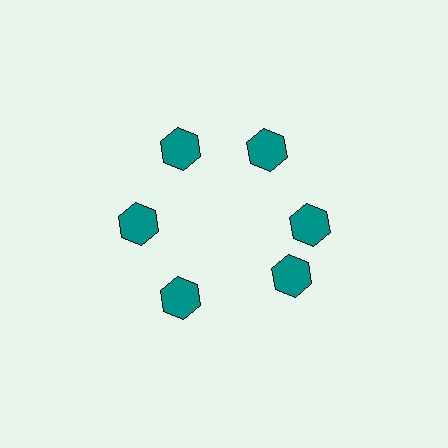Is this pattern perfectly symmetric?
No. The 6 teal hexagons are arranged in a ring, but one element near the 5 o'clock position is rotated out of alignment along the ring, breaking the 6-fold rotational symmetry.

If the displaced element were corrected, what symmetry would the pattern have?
It would have 6-fold rotational symmetry — the pattern would map onto itself every 60 degrees.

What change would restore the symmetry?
The symmetry would be restored by rotating it back into even spacing with its neighbors so that all 6 hexagons sit at equal angles and equal distance from the center.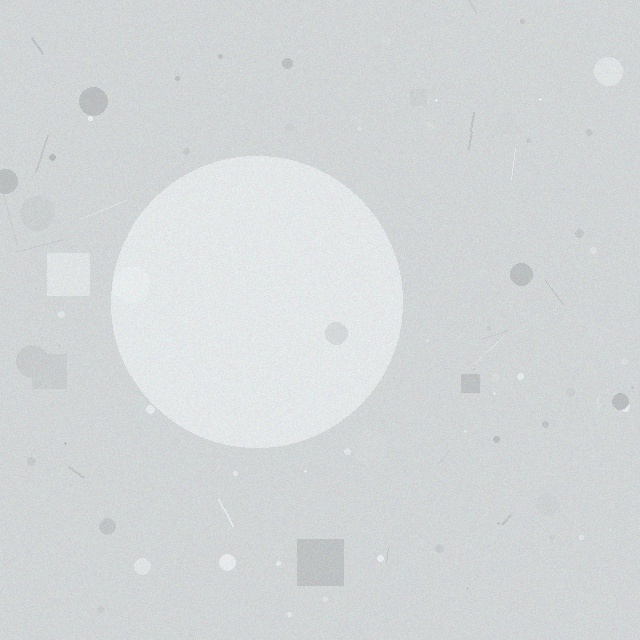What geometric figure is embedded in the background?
A circle is embedded in the background.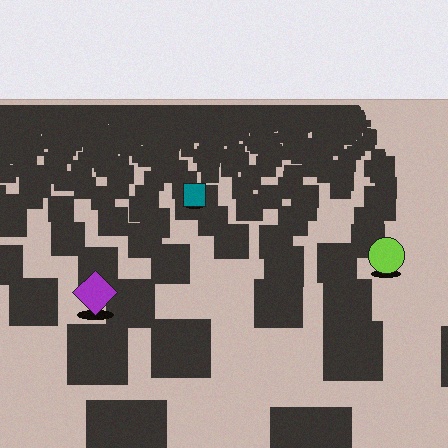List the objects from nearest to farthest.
From nearest to farthest: the purple diamond, the lime circle, the teal square.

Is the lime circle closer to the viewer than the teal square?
Yes. The lime circle is closer — you can tell from the texture gradient: the ground texture is coarser near it.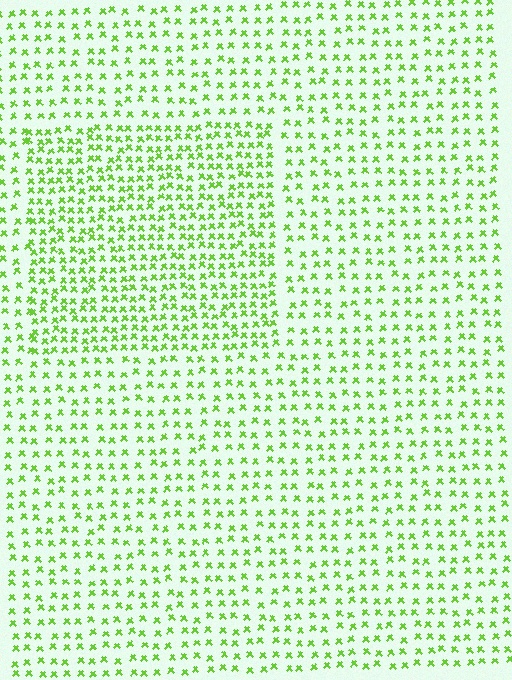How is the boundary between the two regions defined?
The boundary is defined by a change in element density (approximately 1.7x ratio). All elements are the same color, size, and shape.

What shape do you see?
I see a rectangle.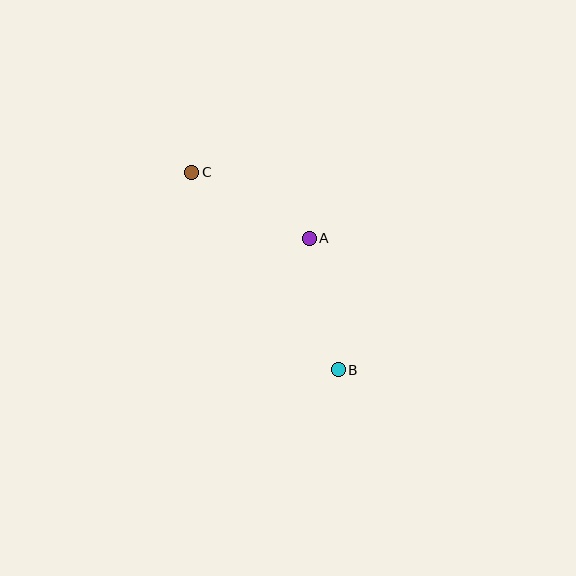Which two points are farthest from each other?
Points B and C are farthest from each other.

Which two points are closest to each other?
Points A and C are closest to each other.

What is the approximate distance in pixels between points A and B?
The distance between A and B is approximately 135 pixels.